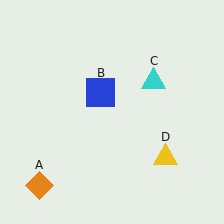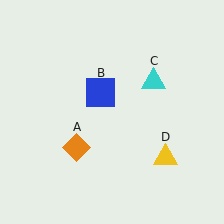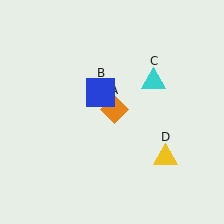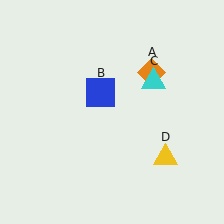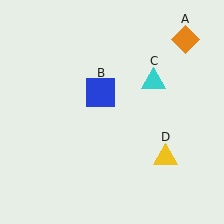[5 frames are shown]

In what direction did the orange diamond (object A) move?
The orange diamond (object A) moved up and to the right.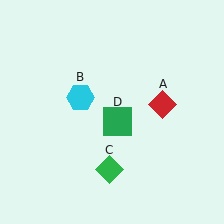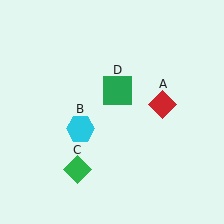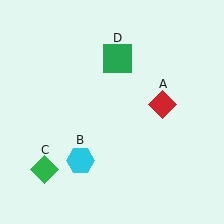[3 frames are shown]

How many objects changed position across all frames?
3 objects changed position: cyan hexagon (object B), green diamond (object C), green square (object D).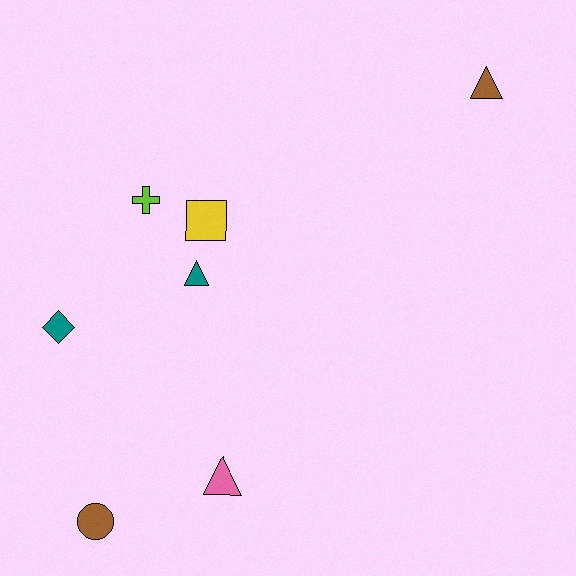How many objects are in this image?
There are 7 objects.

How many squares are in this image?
There is 1 square.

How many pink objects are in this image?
There is 1 pink object.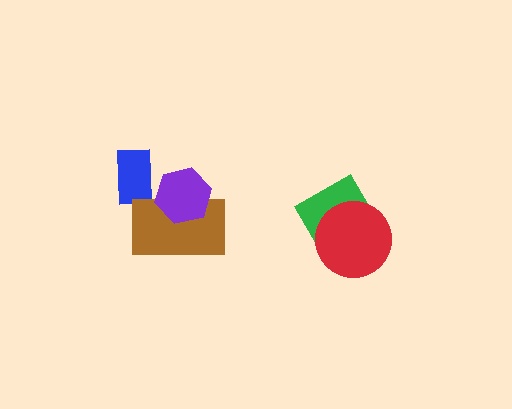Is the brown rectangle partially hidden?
Yes, it is partially covered by another shape.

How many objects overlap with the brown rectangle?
1 object overlaps with the brown rectangle.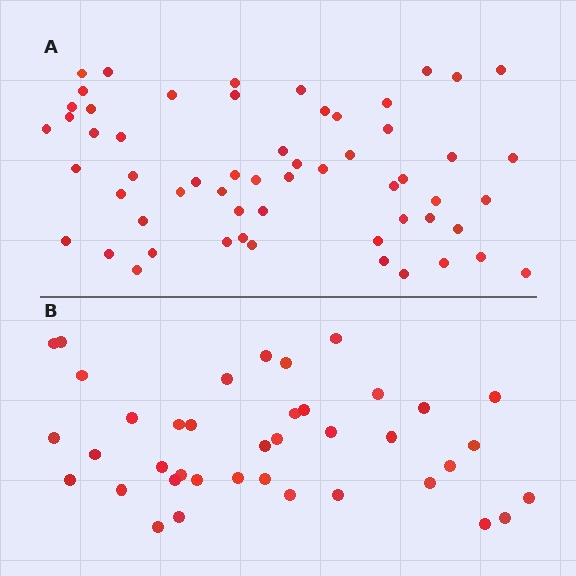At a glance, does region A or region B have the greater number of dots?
Region A (the top region) has more dots.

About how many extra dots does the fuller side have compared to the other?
Region A has approximately 20 more dots than region B.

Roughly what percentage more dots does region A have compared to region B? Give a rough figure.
About 50% more.